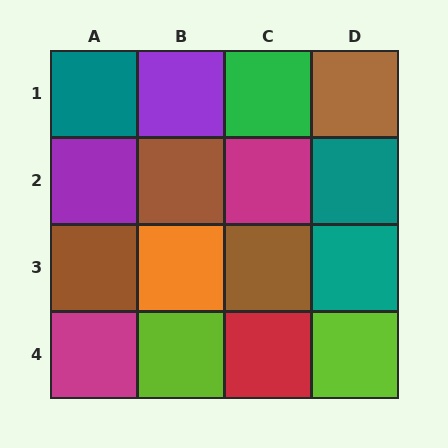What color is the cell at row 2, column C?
Magenta.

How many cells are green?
1 cell is green.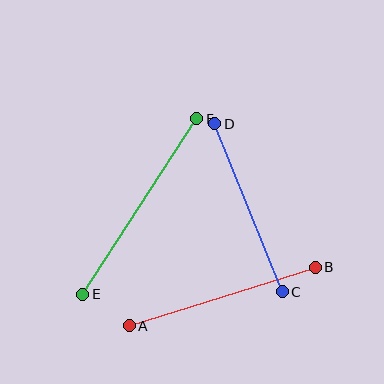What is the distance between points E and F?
The distance is approximately 209 pixels.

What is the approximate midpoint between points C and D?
The midpoint is at approximately (249, 208) pixels.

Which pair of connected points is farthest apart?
Points E and F are farthest apart.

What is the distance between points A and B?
The distance is approximately 195 pixels.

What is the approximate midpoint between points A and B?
The midpoint is at approximately (222, 296) pixels.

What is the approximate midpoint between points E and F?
The midpoint is at approximately (140, 206) pixels.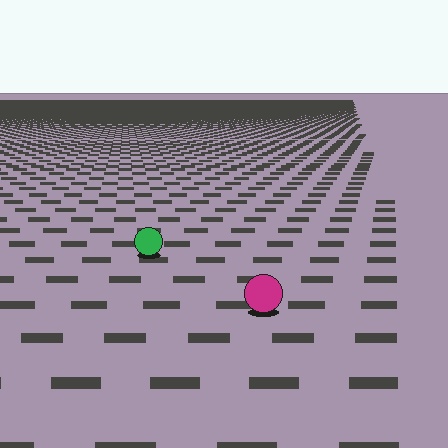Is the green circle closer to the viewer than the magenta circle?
No. The magenta circle is closer — you can tell from the texture gradient: the ground texture is coarser near it.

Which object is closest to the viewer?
The magenta circle is closest. The texture marks near it are larger and more spread out.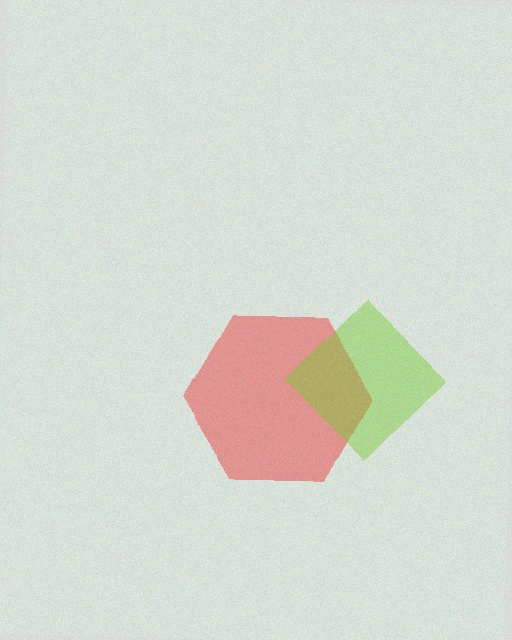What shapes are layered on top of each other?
The layered shapes are: a red hexagon, a lime diamond.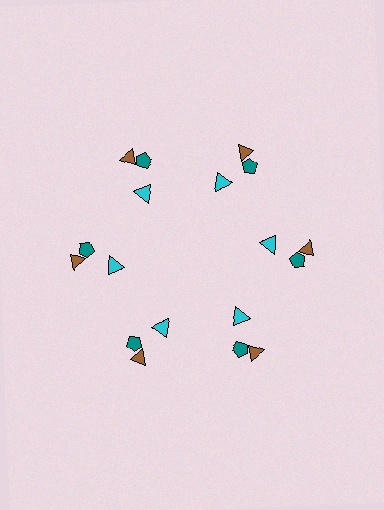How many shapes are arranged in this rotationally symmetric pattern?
There are 18 shapes, arranged in 6 groups of 3.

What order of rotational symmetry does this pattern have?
This pattern has 6-fold rotational symmetry.